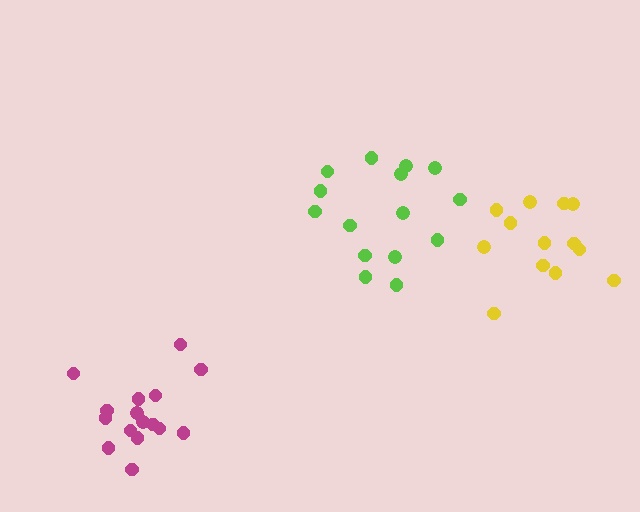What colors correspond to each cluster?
The clusters are colored: lime, magenta, yellow.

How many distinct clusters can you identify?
There are 3 distinct clusters.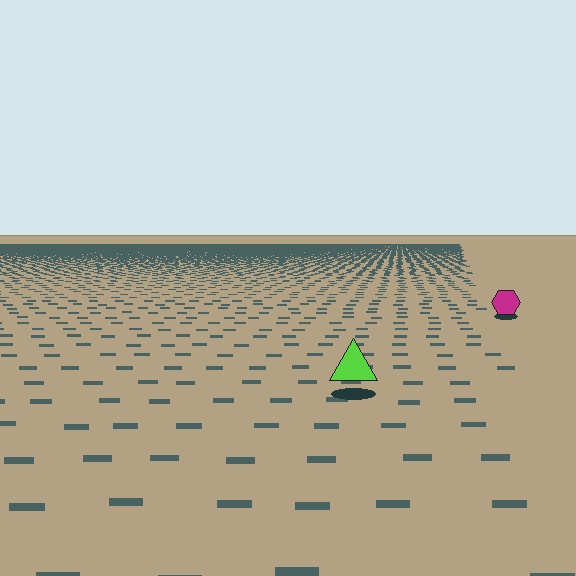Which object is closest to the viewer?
The lime triangle is closest. The texture marks near it are larger and more spread out.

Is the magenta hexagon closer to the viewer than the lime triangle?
No. The lime triangle is closer — you can tell from the texture gradient: the ground texture is coarser near it.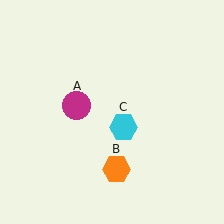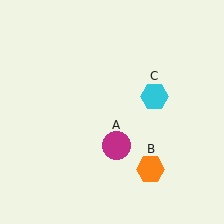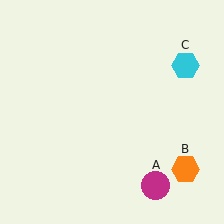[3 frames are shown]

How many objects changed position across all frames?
3 objects changed position: magenta circle (object A), orange hexagon (object B), cyan hexagon (object C).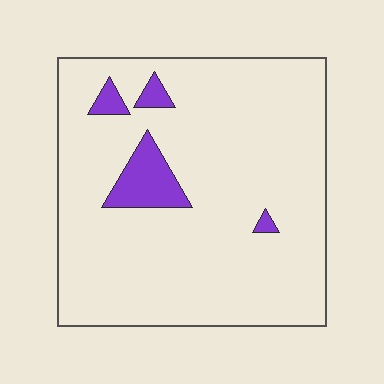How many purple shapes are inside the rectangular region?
4.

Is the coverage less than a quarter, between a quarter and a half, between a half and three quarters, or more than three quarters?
Less than a quarter.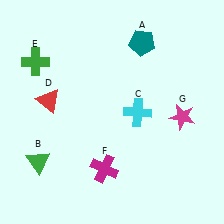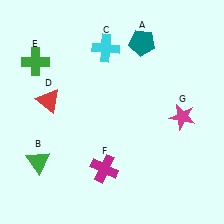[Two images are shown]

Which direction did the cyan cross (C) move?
The cyan cross (C) moved up.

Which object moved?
The cyan cross (C) moved up.